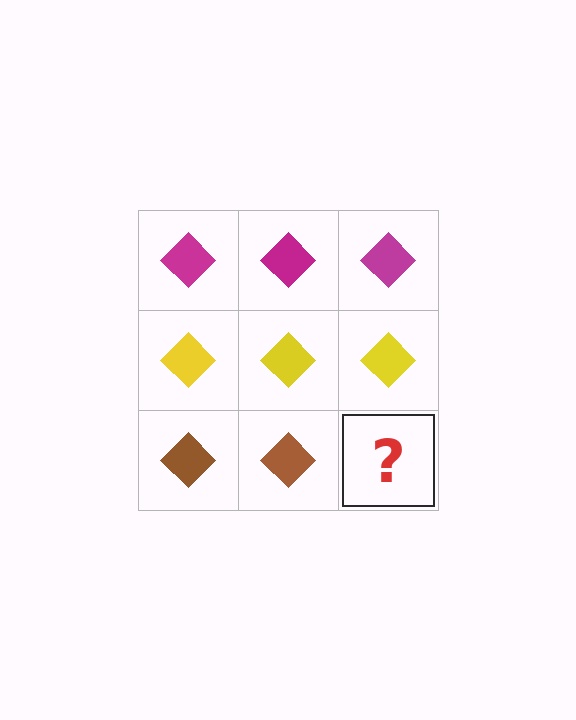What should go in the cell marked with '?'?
The missing cell should contain a brown diamond.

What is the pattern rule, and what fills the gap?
The rule is that each row has a consistent color. The gap should be filled with a brown diamond.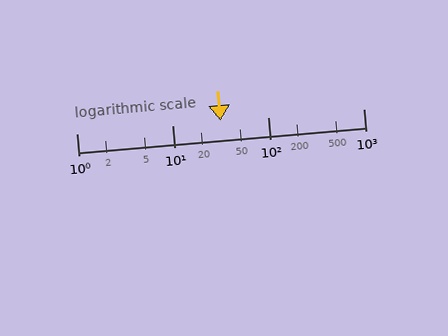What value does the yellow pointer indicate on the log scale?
The pointer indicates approximately 32.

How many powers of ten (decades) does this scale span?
The scale spans 3 decades, from 1 to 1000.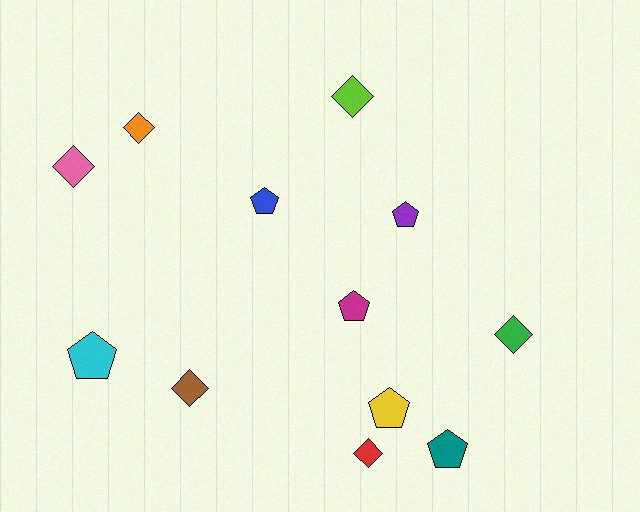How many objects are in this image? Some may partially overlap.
There are 12 objects.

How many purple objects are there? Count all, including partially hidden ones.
There is 1 purple object.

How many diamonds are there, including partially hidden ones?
There are 6 diamonds.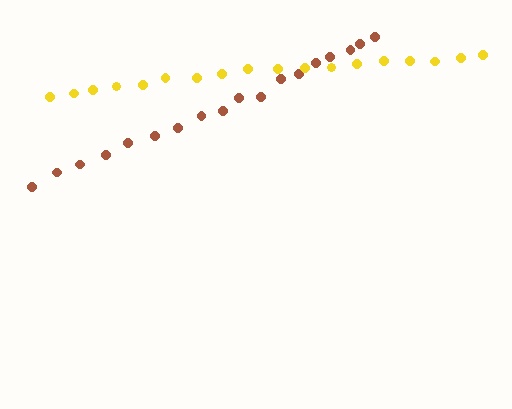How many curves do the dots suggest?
There are 2 distinct paths.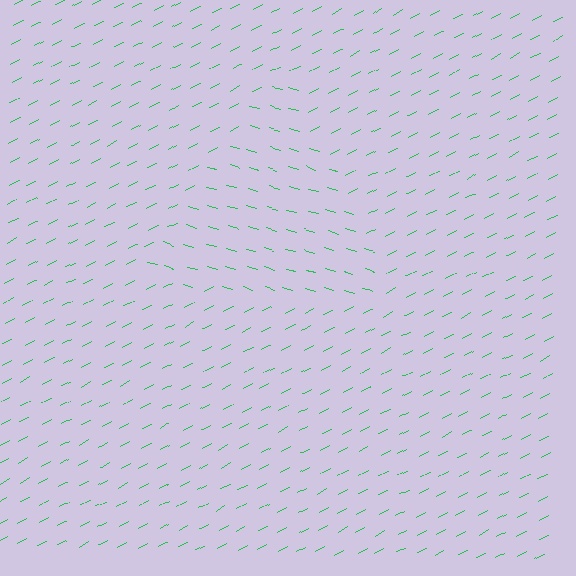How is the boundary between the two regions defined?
The boundary is defined purely by a change in line orientation (approximately 45 degrees difference). All lines are the same color and thickness.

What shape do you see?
I see a triangle.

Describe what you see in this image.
The image is filled with small green line segments. A triangle region in the image has lines oriented differently from the surrounding lines, creating a visible texture boundary.